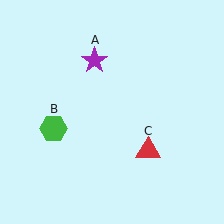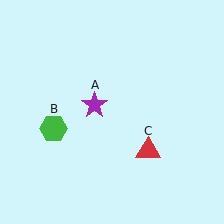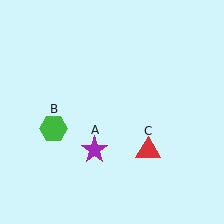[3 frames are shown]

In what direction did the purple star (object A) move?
The purple star (object A) moved down.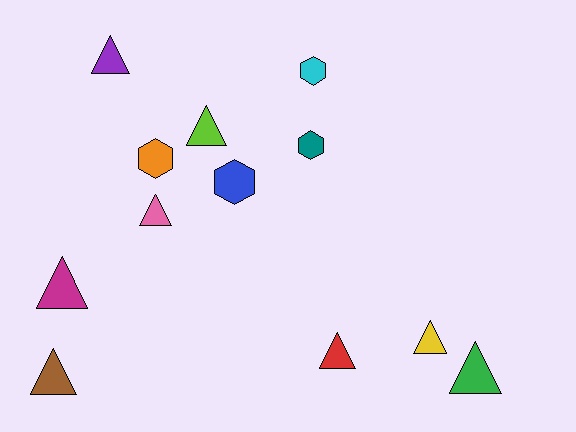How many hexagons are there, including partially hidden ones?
There are 4 hexagons.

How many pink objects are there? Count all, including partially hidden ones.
There is 1 pink object.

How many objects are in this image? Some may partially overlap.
There are 12 objects.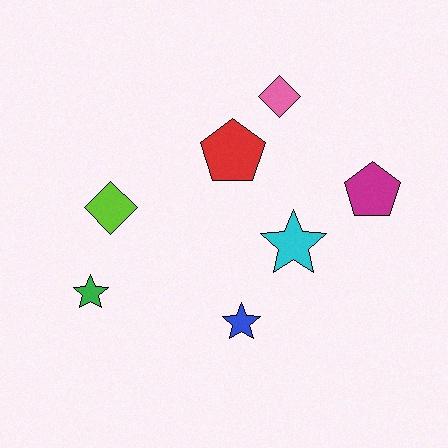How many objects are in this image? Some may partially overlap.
There are 7 objects.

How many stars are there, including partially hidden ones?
There are 3 stars.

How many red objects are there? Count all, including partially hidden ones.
There is 1 red object.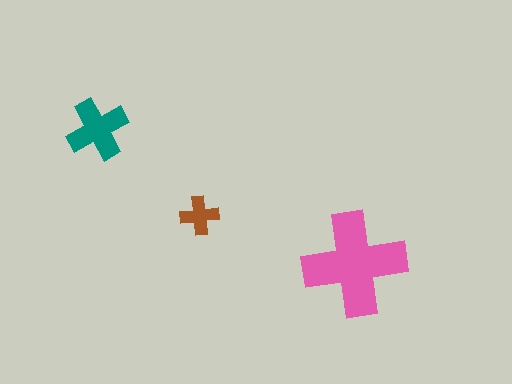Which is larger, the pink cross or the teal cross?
The pink one.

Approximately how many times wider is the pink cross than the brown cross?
About 2.5 times wider.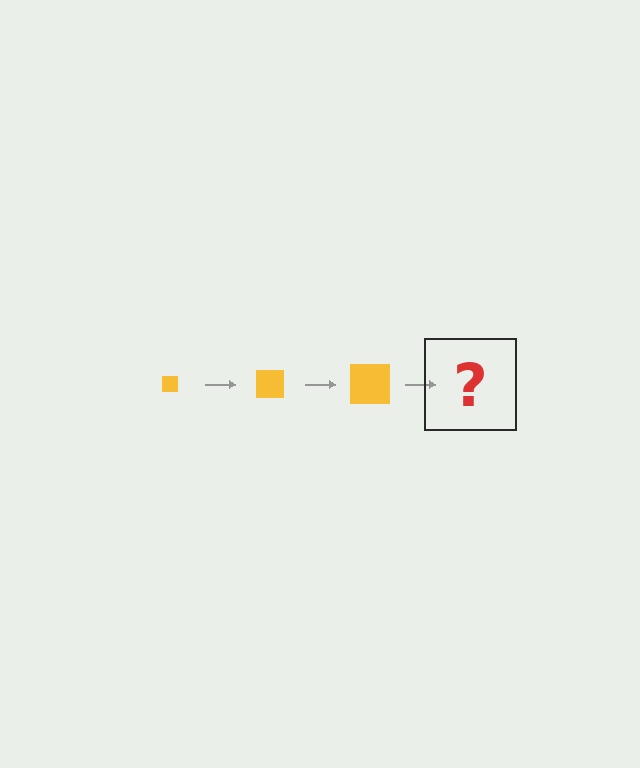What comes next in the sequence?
The next element should be a yellow square, larger than the previous one.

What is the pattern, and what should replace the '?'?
The pattern is that the square gets progressively larger each step. The '?' should be a yellow square, larger than the previous one.